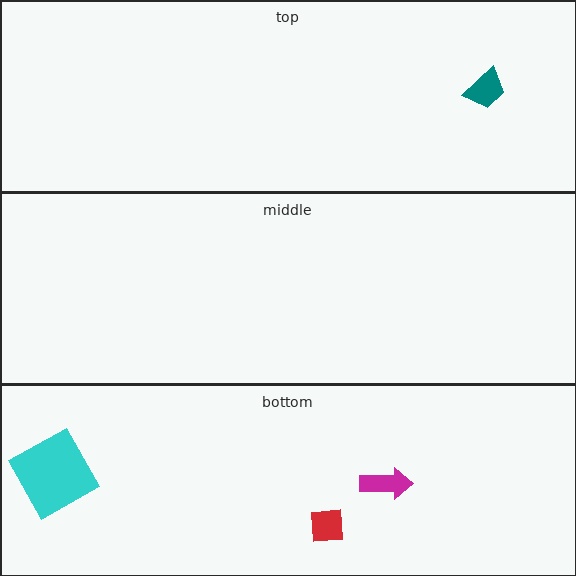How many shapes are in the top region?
1.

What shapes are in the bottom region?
The red square, the cyan square, the magenta arrow.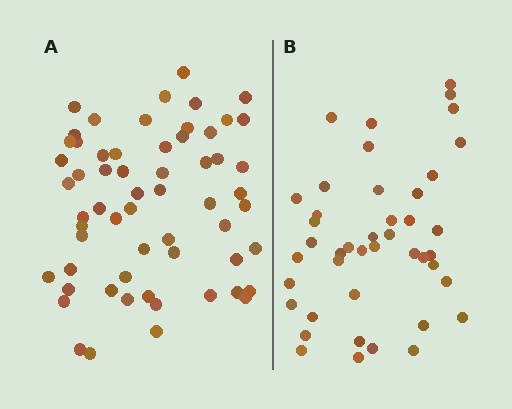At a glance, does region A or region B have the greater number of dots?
Region A (the left region) has more dots.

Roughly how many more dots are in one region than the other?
Region A has approximately 15 more dots than region B.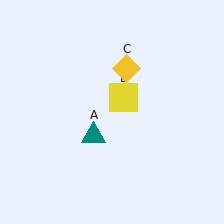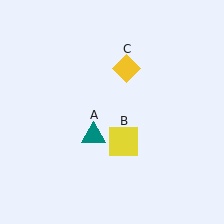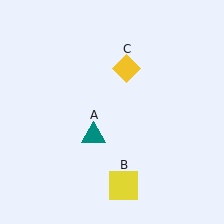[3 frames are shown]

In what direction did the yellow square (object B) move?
The yellow square (object B) moved down.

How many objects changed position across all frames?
1 object changed position: yellow square (object B).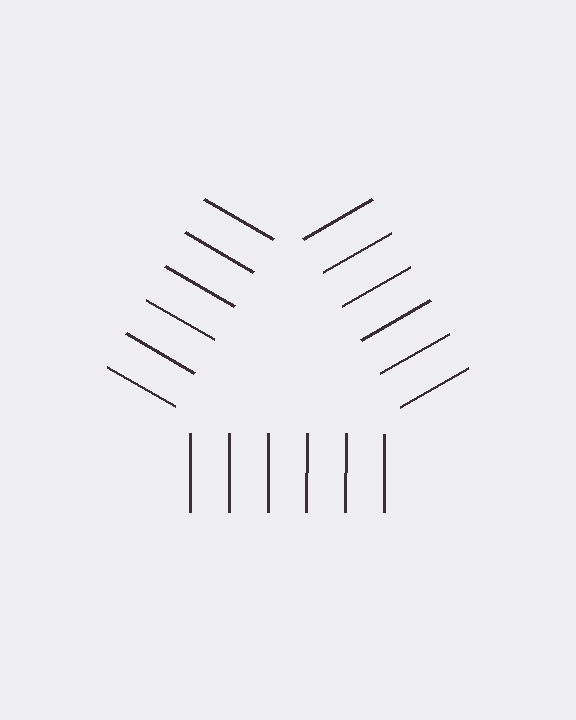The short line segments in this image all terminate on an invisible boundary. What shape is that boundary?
An illusory triangle — the line segments terminate on its edges but no continuous stroke is drawn.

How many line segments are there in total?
18 — 6 along each of the 3 edges.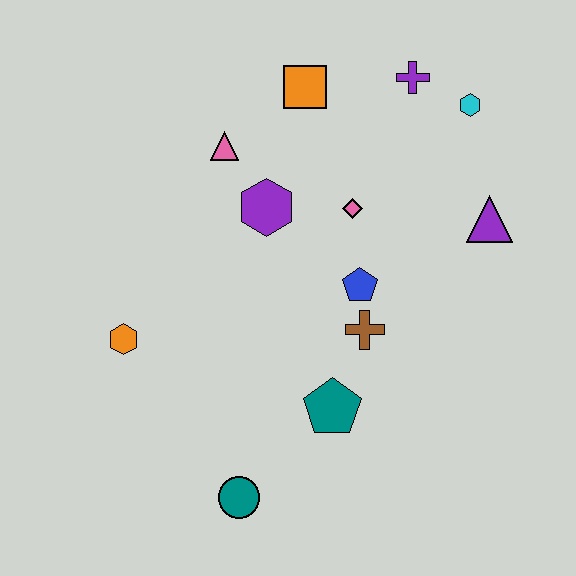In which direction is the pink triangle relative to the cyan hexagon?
The pink triangle is to the left of the cyan hexagon.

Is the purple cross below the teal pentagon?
No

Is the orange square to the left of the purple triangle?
Yes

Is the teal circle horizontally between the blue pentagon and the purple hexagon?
No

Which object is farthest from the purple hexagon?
The teal circle is farthest from the purple hexagon.